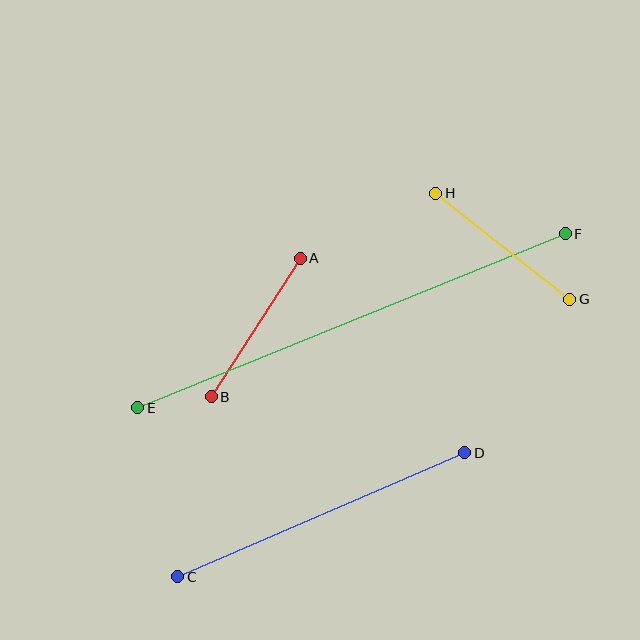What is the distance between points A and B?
The distance is approximately 165 pixels.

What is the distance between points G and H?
The distance is approximately 171 pixels.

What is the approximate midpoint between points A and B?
The midpoint is at approximately (256, 327) pixels.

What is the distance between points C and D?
The distance is approximately 313 pixels.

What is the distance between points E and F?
The distance is approximately 462 pixels.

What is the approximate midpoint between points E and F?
The midpoint is at approximately (352, 321) pixels.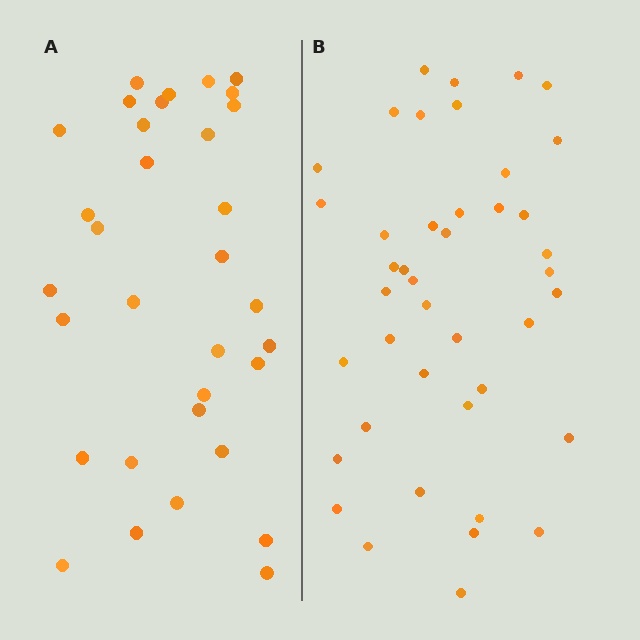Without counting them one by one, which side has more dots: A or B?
Region B (the right region) has more dots.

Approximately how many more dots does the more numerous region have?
Region B has roughly 8 or so more dots than region A.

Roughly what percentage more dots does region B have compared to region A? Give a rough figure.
About 25% more.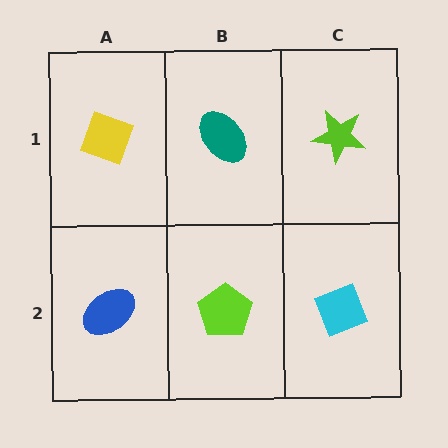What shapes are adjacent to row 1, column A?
A blue ellipse (row 2, column A), a teal ellipse (row 1, column B).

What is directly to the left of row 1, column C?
A teal ellipse.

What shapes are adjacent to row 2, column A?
A yellow diamond (row 1, column A), a lime pentagon (row 2, column B).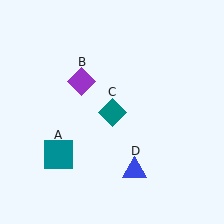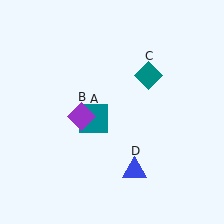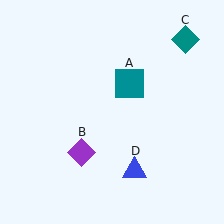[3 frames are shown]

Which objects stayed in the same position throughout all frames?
Blue triangle (object D) remained stationary.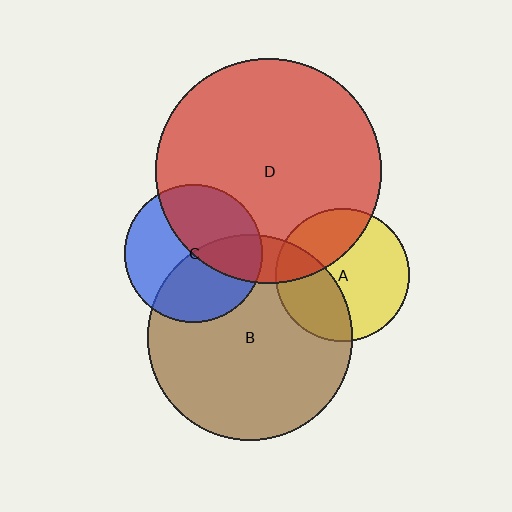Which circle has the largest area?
Circle D (red).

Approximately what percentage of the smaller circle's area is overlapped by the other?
Approximately 45%.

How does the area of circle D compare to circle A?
Approximately 2.9 times.